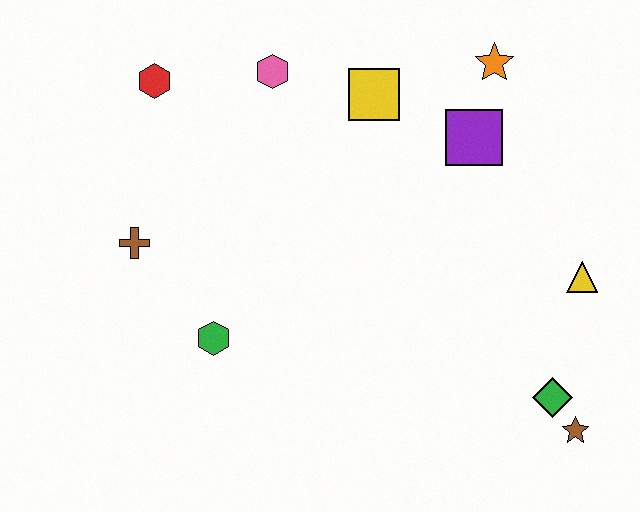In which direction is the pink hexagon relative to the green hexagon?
The pink hexagon is above the green hexagon.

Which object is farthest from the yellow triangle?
The red hexagon is farthest from the yellow triangle.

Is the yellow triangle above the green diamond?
Yes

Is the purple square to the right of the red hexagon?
Yes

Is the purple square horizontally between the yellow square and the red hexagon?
No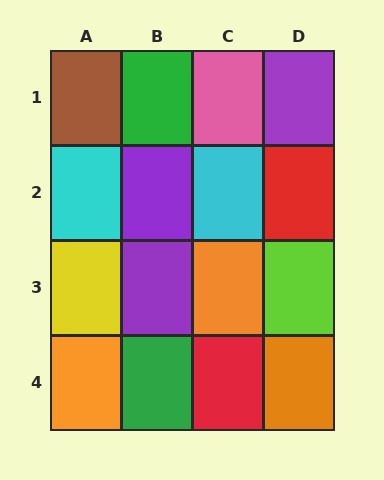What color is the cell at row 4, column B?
Green.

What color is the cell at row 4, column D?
Orange.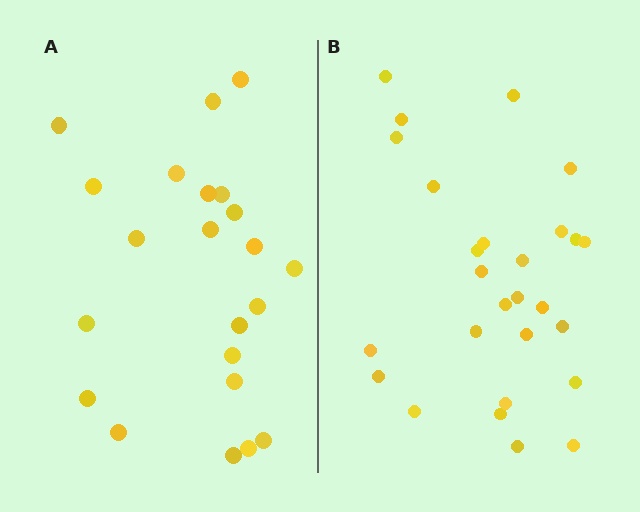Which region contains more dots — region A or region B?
Region B (the right region) has more dots.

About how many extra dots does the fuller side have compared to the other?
Region B has about 5 more dots than region A.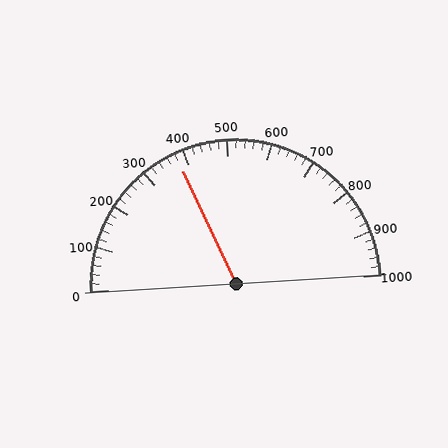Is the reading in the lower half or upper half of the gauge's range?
The reading is in the lower half of the range (0 to 1000).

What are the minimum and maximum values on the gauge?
The gauge ranges from 0 to 1000.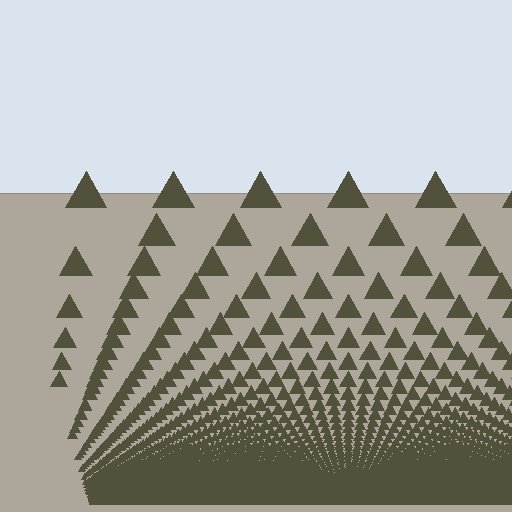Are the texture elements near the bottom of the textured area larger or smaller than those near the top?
Smaller. The gradient is inverted — elements near the bottom are smaller and denser.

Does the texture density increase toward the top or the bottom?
Density increases toward the bottom.